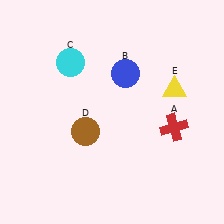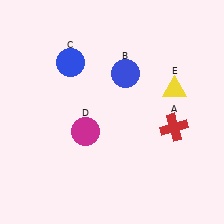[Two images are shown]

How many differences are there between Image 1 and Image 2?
There are 2 differences between the two images.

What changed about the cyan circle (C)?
In Image 1, C is cyan. In Image 2, it changed to blue.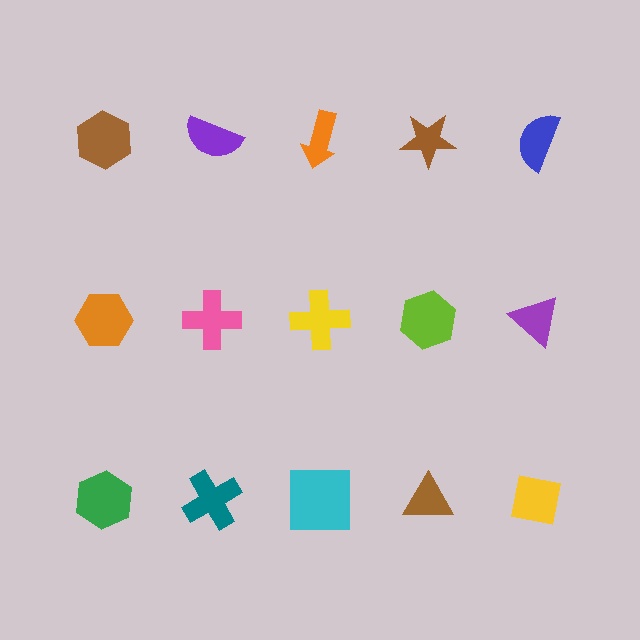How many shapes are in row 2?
5 shapes.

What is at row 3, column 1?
A green hexagon.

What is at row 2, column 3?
A yellow cross.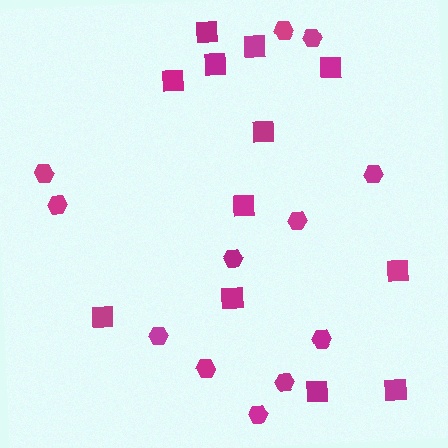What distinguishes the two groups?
There are 2 groups: one group of squares (12) and one group of hexagons (12).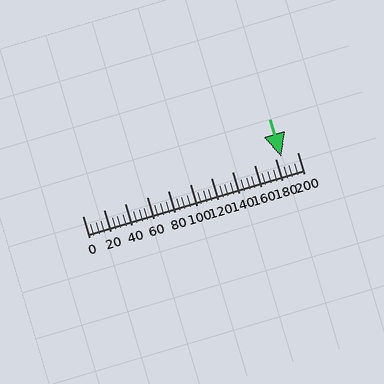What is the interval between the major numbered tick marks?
The major tick marks are spaced 20 units apart.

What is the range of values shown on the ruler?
The ruler shows values from 0 to 200.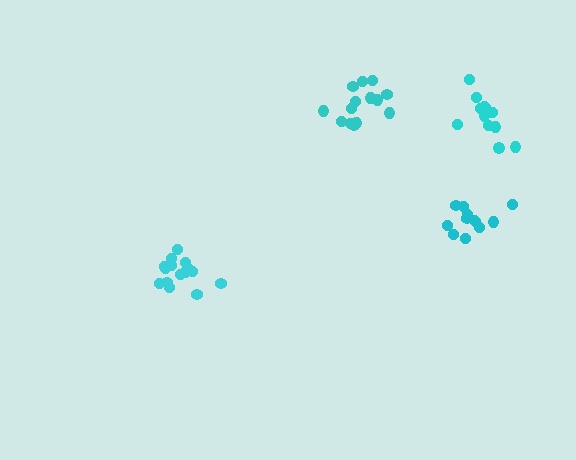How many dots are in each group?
Group 1: 12 dots, Group 2: 14 dots, Group 3: 12 dots, Group 4: 15 dots (53 total).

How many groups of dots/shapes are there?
There are 4 groups.